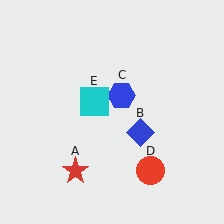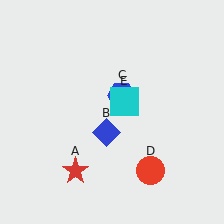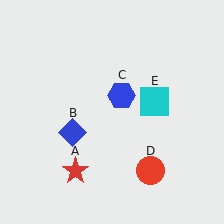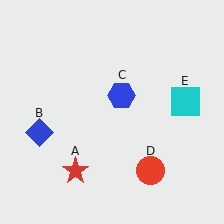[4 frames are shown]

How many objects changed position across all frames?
2 objects changed position: blue diamond (object B), cyan square (object E).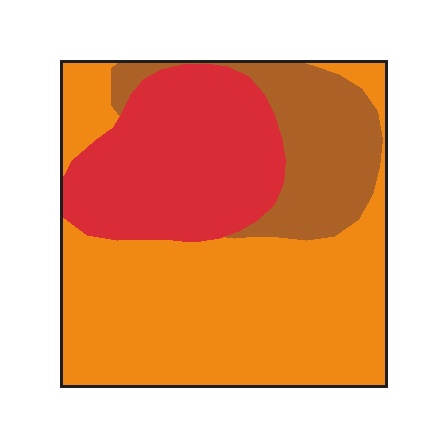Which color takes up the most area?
Orange, at roughly 55%.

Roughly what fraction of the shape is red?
Red covers about 30% of the shape.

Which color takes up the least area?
Brown, at roughly 20%.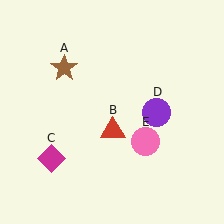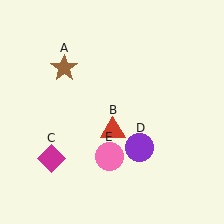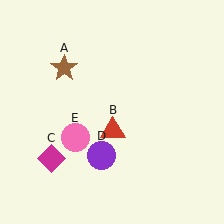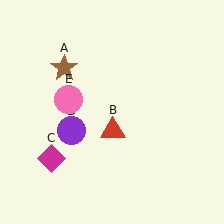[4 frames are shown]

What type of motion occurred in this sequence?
The purple circle (object D), pink circle (object E) rotated clockwise around the center of the scene.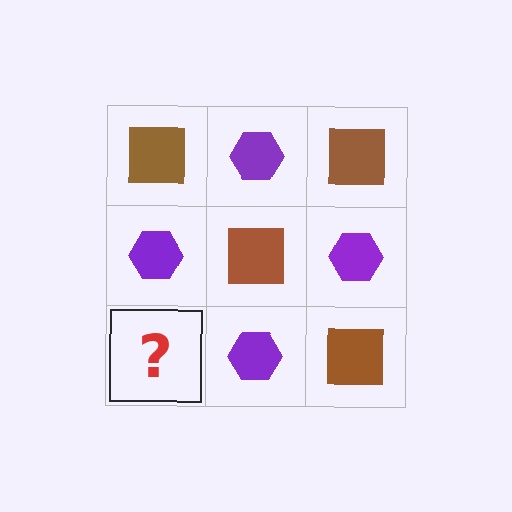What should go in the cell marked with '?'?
The missing cell should contain a brown square.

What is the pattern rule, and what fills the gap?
The rule is that it alternates brown square and purple hexagon in a checkerboard pattern. The gap should be filled with a brown square.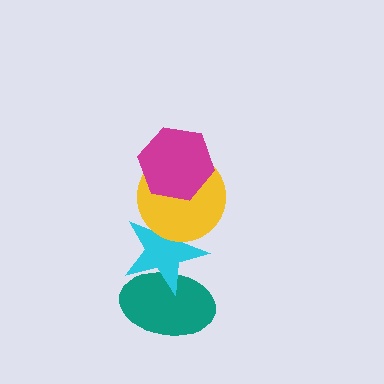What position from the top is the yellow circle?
The yellow circle is 2nd from the top.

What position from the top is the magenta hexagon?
The magenta hexagon is 1st from the top.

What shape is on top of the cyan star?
The yellow circle is on top of the cyan star.